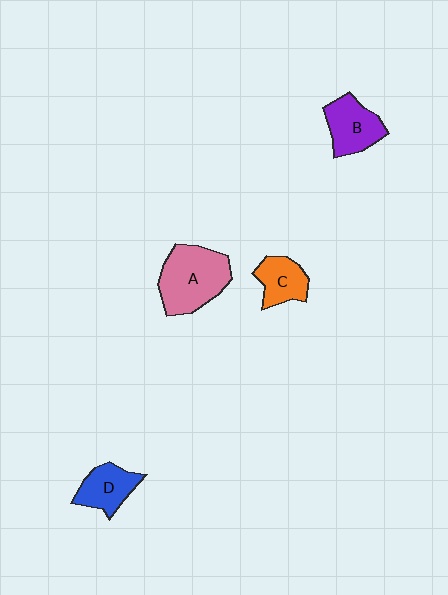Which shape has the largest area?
Shape A (pink).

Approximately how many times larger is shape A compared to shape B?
Approximately 1.5 times.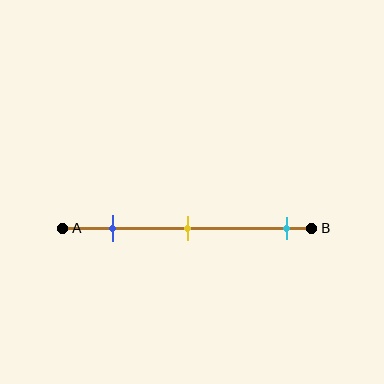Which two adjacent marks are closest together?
The blue and yellow marks are the closest adjacent pair.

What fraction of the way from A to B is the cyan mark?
The cyan mark is approximately 90% (0.9) of the way from A to B.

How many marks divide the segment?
There are 3 marks dividing the segment.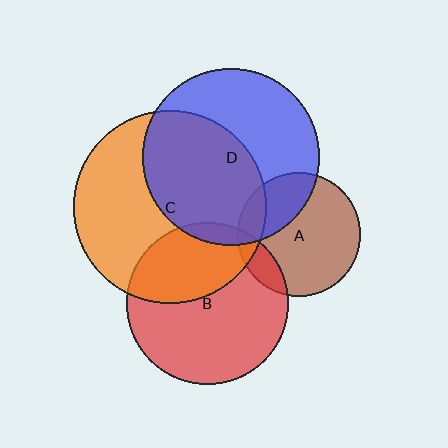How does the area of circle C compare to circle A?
Approximately 2.4 times.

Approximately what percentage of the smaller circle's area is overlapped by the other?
Approximately 15%.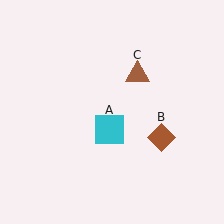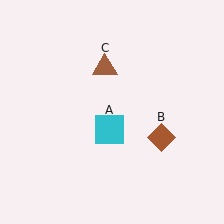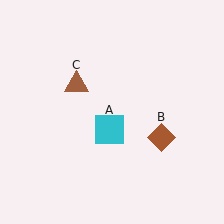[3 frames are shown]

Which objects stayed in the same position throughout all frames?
Cyan square (object A) and brown diamond (object B) remained stationary.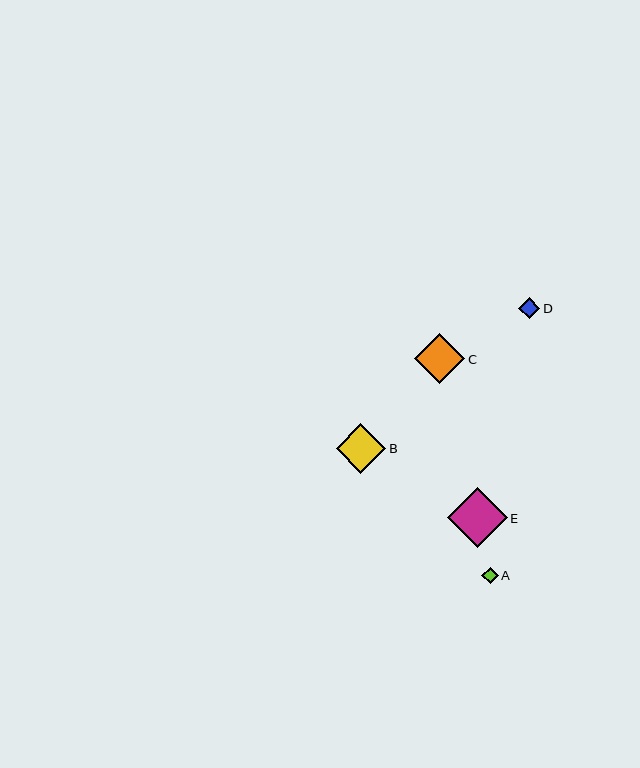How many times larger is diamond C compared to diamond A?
Diamond C is approximately 3.1 times the size of diamond A.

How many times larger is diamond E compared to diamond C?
Diamond E is approximately 1.2 times the size of diamond C.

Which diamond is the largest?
Diamond E is the largest with a size of approximately 60 pixels.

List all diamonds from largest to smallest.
From largest to smallest: E, C, B, D, A.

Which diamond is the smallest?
Diamond A is the smallest with a size of approximately 16 pixels.